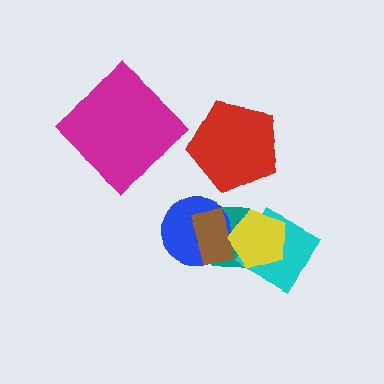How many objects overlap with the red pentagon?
0 objects overlap with the red pentagon.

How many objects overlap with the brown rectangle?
3 objects overlap with the brown rectangle.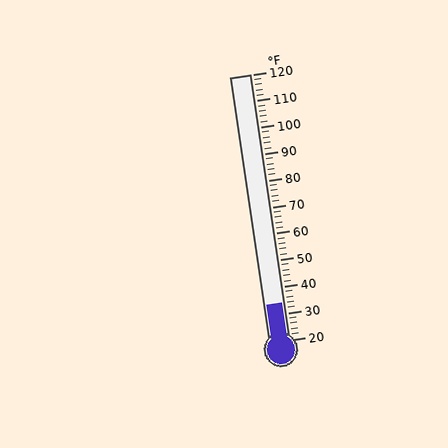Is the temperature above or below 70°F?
The temperature is below 70°F.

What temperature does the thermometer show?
The thermometer shows approximately 34°F.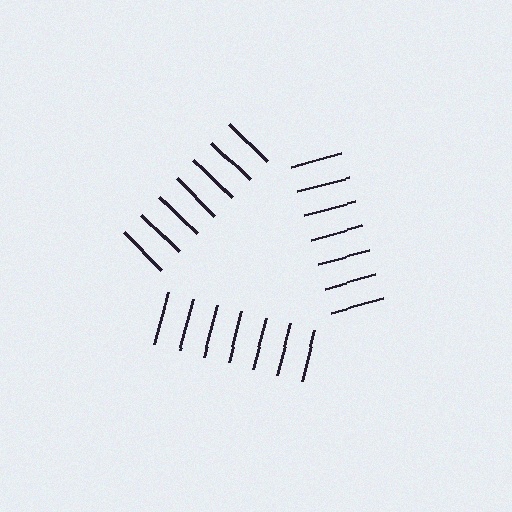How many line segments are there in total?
21 — 7 along each of the 3 edges.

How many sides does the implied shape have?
3 sides — the line-ends trace a triangle.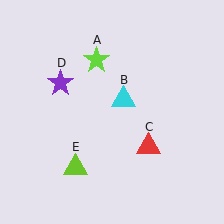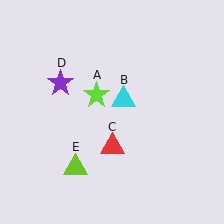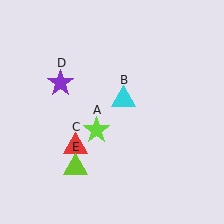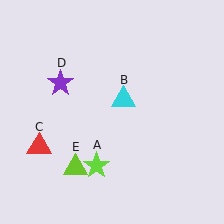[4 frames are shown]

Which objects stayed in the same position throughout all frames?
Cyan triangle (object B) and purple star (object D) and lime triangle (object E) remained stationary.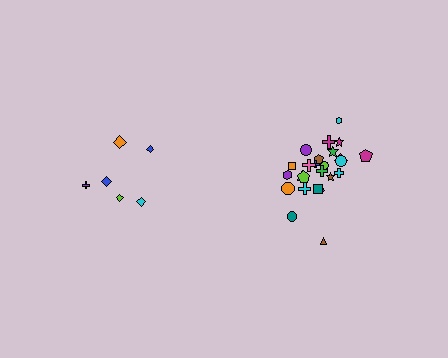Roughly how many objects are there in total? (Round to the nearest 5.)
Roughly 30 objects in total.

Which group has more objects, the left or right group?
The right group.